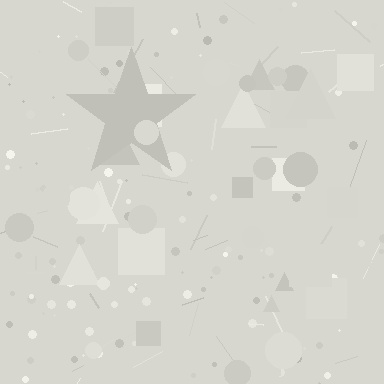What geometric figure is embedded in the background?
A star is embedded in the background.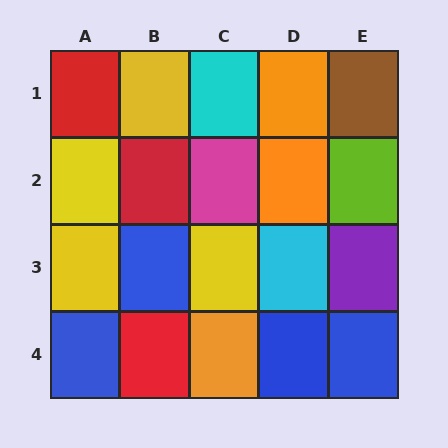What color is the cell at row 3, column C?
Yellow.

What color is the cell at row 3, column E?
Purple.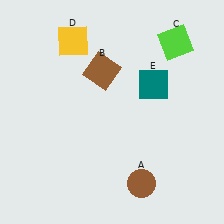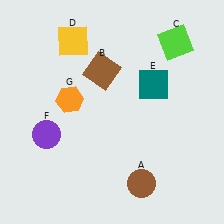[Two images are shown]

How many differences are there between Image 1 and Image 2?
There are 2 differences between the two images.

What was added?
A purple circle (F), an orange hexagon (G) were added in Image 2.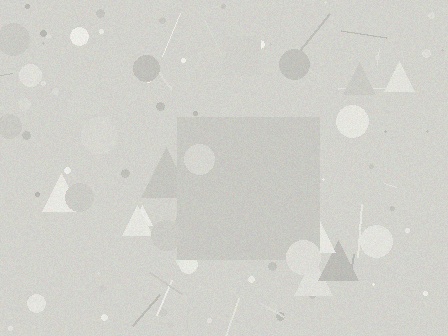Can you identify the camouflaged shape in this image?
The camouflaged shape is a square.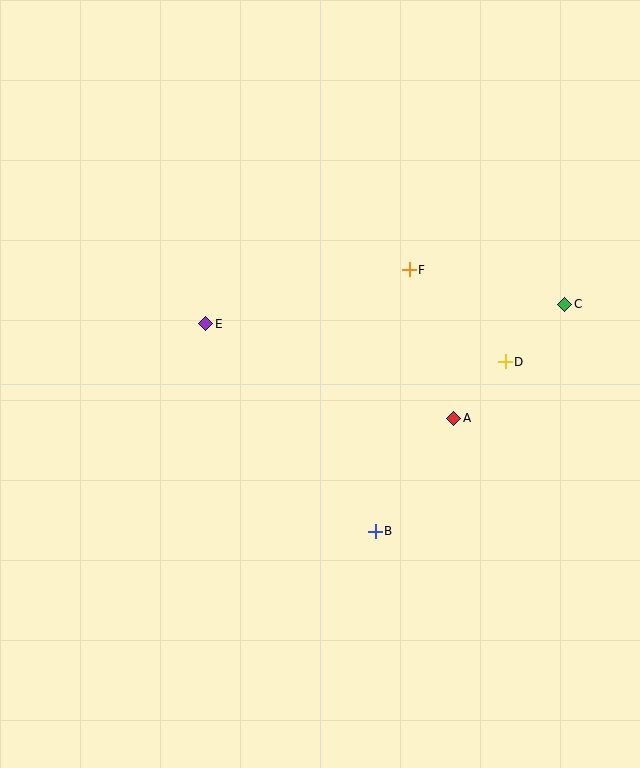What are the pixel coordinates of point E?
Point E is at (206, 324).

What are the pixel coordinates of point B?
Point B is at (375, 531).